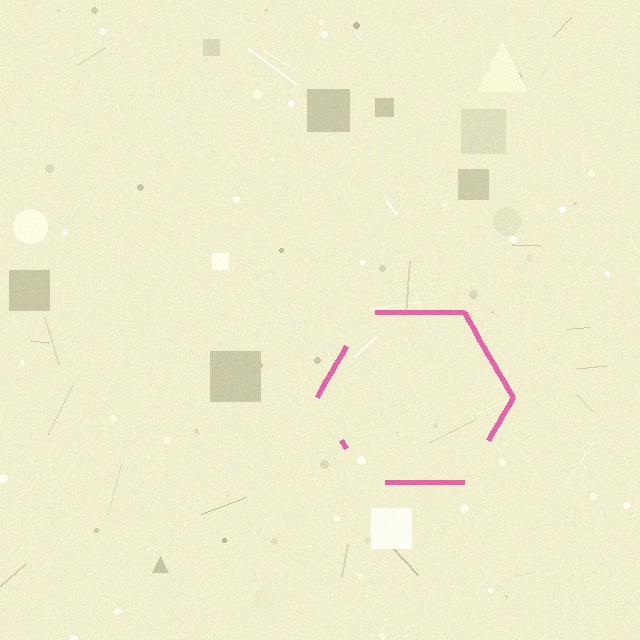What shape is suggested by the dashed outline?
The dashed outline suggests a hexagon.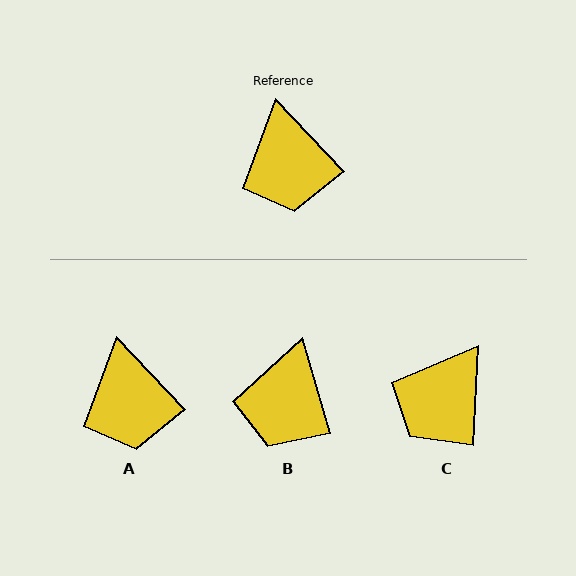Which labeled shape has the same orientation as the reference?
A.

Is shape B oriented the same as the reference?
No, it is off by about 28 degrees.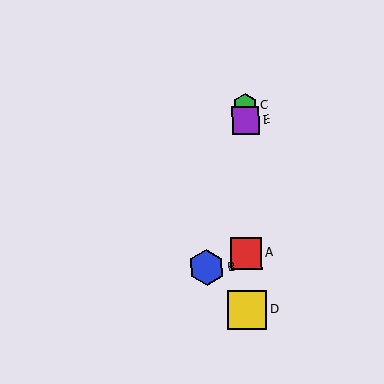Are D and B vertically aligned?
No, D is at x≈247 and B is at x≈207.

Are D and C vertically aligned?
Yes, both are at x≈247.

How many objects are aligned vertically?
4 objects (A, C, D, E) are aligned vertically.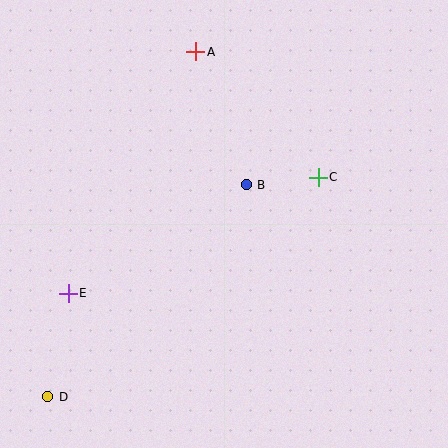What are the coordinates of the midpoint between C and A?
The midpoint between C and A is at (257, 115).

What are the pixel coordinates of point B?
Point B is at (246, 185).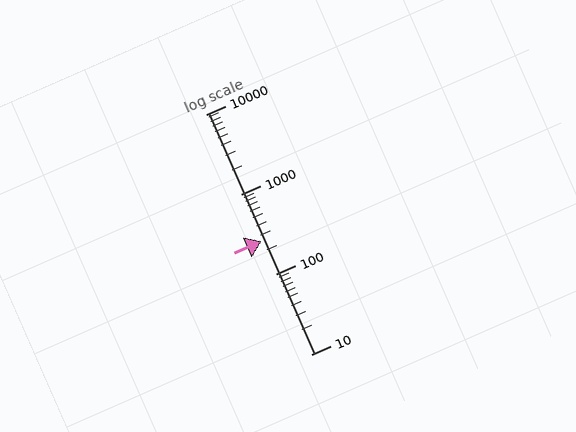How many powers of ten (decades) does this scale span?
The scale spans 3 decades, from 10 to 10000.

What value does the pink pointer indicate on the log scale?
The pointer indicates approximately 260.